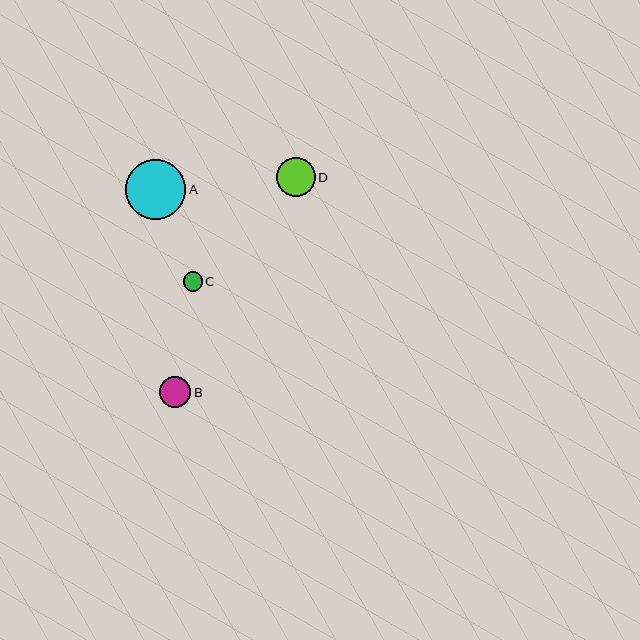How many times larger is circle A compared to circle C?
Circle A is approximately 3.1 times the size of circle C.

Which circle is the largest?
Circle A is the largest with a size of approximately 60 pixels.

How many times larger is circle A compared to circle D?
Circle A is approximately 1.5 times the size of circle D.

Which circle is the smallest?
Circle C is the smallest with a size of approximately 19 pixels.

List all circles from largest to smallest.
From largest to smallest: A, D, B, C.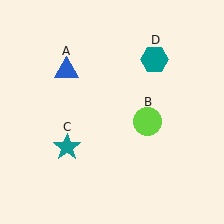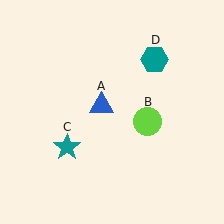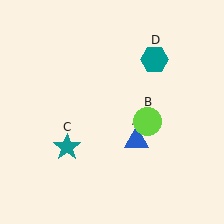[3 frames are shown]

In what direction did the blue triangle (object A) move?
The blue triangle (object A) moved down and to the right.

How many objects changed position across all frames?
1 object changed position: blue triangle (object A).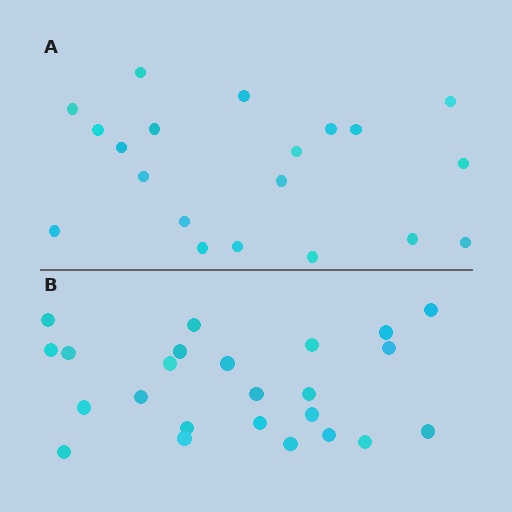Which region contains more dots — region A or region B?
Region B (the bottom region) has more dots.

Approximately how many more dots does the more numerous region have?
Region B has about 4 more dots than region A.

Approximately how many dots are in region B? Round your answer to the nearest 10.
About 20 dots. (The exact count is 24, which rounds to 20.)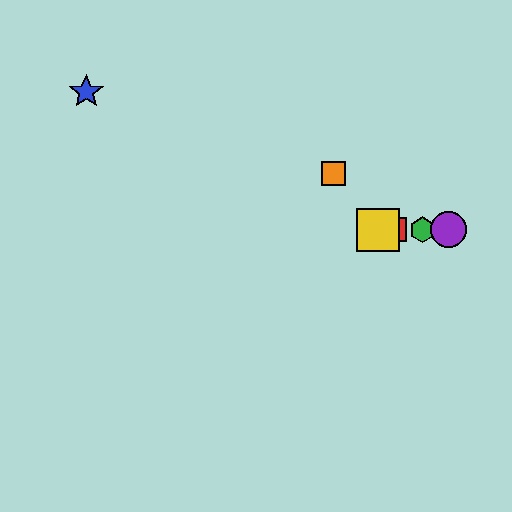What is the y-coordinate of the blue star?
The blue star is at y≈92.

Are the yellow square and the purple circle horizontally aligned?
Yes, both are at y≈230.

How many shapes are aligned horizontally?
4 shapes (the red square, the green hexagon, the yellow square, the purple circle) are aligned horizontally.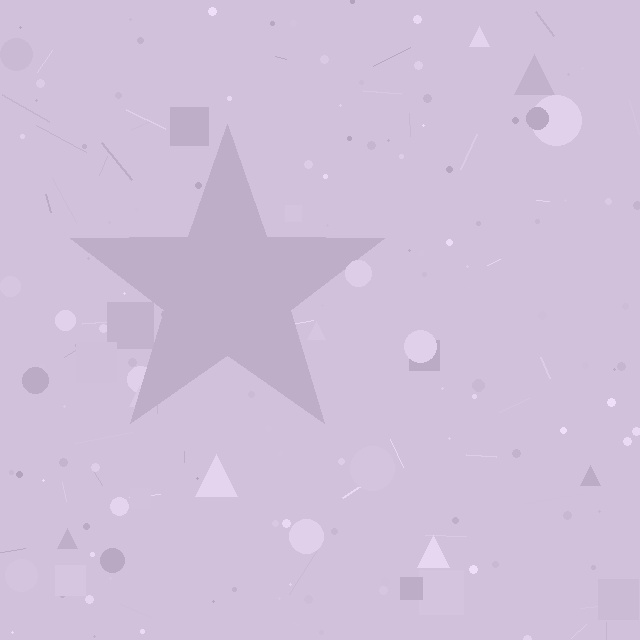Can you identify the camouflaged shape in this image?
The camouflaged shape is a star.